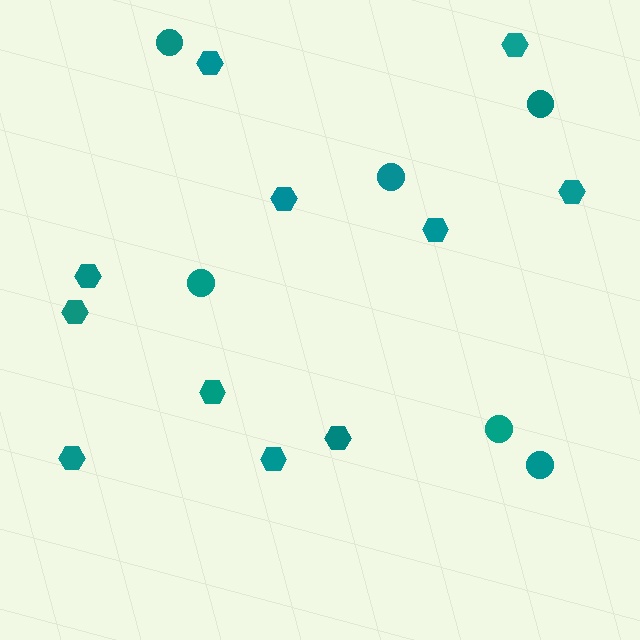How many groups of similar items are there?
There are 2 groups: one group of circles (6) and one group of hexagons (11).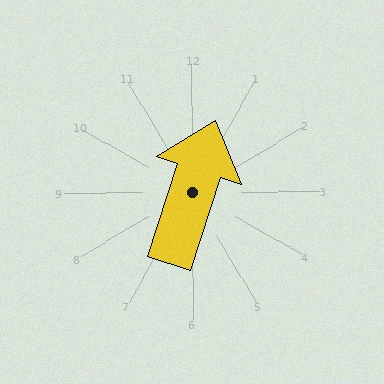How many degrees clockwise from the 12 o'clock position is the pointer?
Approximately 18 degrees.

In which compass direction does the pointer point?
North.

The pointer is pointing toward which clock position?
Roughly 1 o'clock.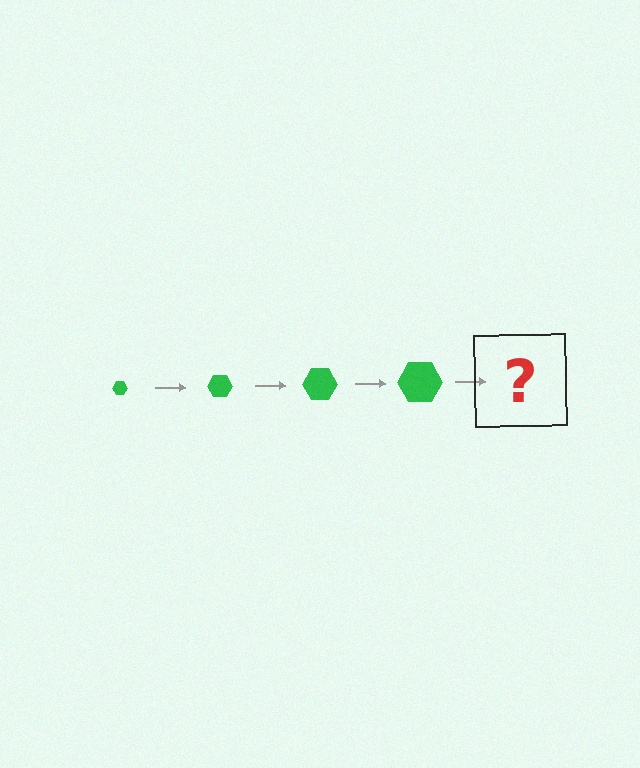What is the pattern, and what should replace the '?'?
The pattern is that the hexagon gets progressively larger each step. The '?' should be a green hexagon, larger than the previous one.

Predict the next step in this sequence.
The next step is a green hexagon, larger than the previous one.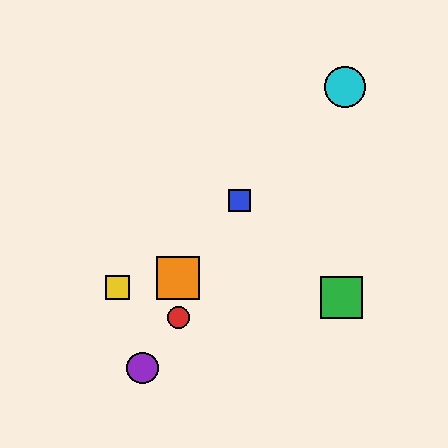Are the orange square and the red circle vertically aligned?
Yes, both are at x≈178.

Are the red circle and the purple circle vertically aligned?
No, the red circle is at x≈178 and the purple circle is at x≈143.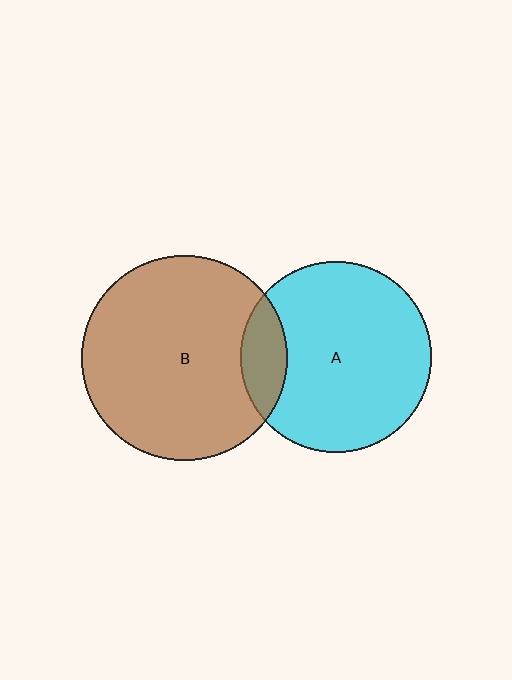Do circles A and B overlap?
Yes.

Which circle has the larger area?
Circle B (brown).